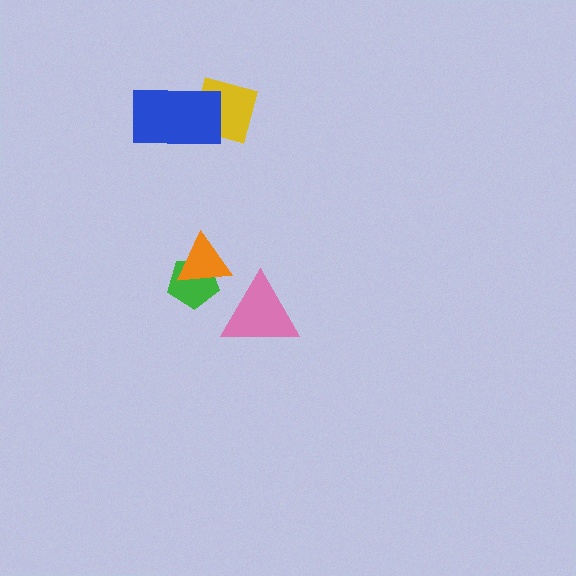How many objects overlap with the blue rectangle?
1 object overlaps with the blue rectangle.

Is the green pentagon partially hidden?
Yes, it is partially covered by another shape.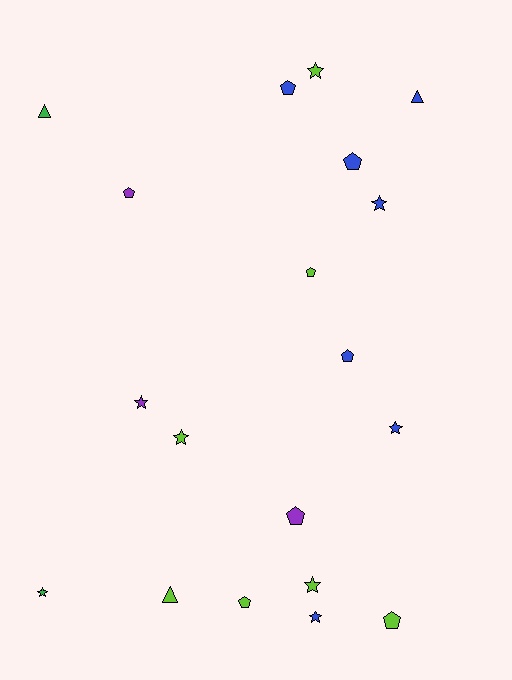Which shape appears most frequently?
Pentagon, with 8 objects.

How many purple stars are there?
There is 1 purple star.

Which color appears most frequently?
Lime, with 7 objects.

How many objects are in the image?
There are 19 objects.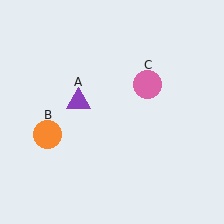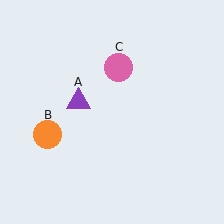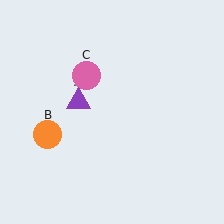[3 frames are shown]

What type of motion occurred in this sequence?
The pink circle (object C) rotated counterclockwise around the center of the scene.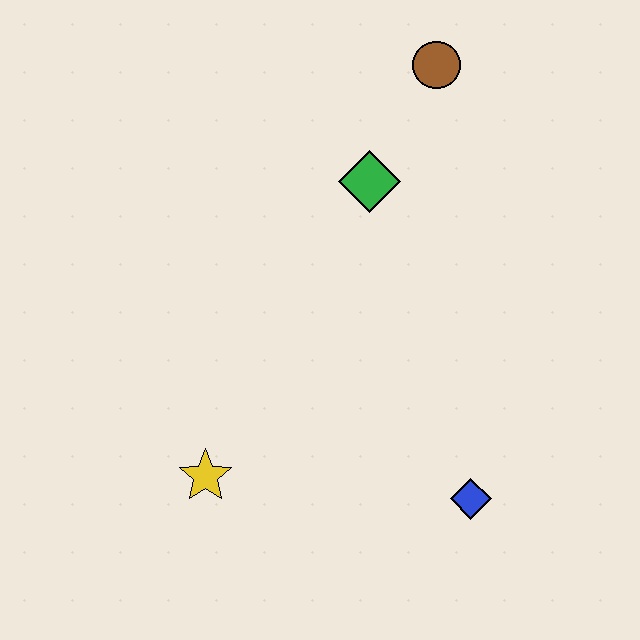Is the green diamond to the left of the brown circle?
Yes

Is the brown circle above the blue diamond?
Yes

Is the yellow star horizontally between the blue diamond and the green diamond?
No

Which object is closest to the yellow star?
The blue diamond is closest to the yellow star.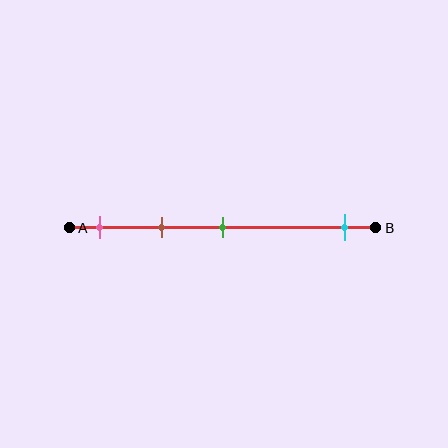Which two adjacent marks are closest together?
The pink and brown marks are the closest adjacent pair.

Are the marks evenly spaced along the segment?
No, the marks are not evenly spaced.